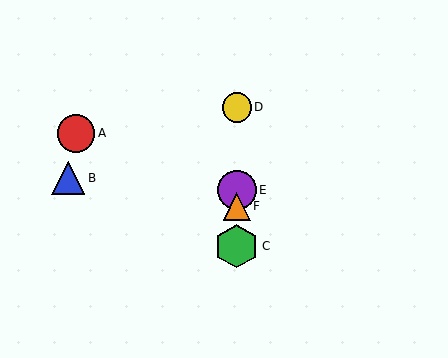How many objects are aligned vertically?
4 objects (C, D, E, F) are aligned vertically.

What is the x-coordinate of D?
Object D is at x≈237.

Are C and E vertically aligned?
Yes, both are at x≈237.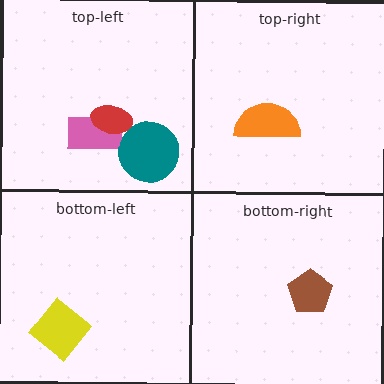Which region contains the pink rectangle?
The top-left region.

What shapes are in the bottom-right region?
The brown pentagon.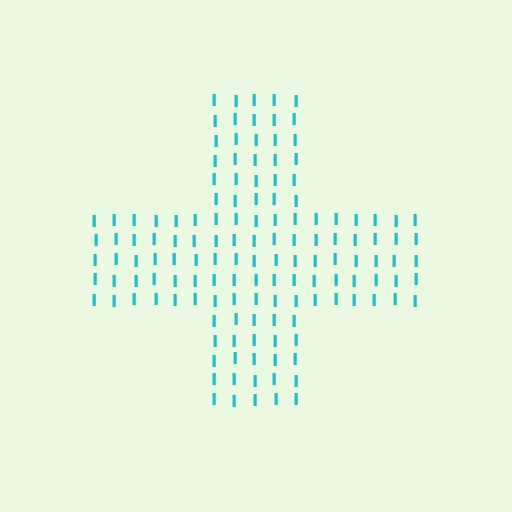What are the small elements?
The small elements are letter I's.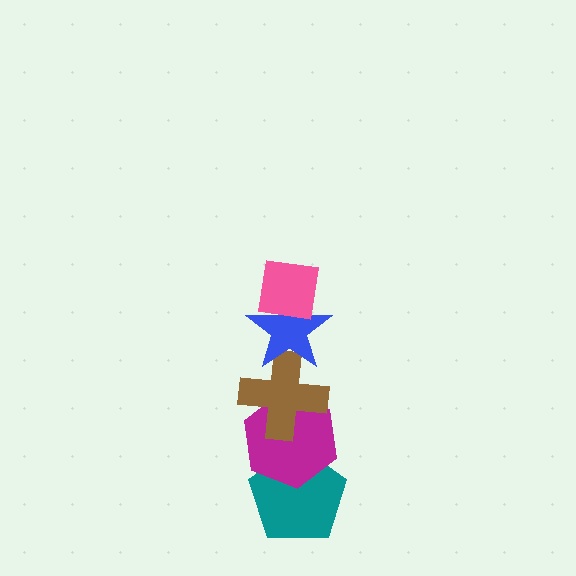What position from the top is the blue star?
The blue star is 2nd from the top.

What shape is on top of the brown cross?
The blue star is on top of the brown cross.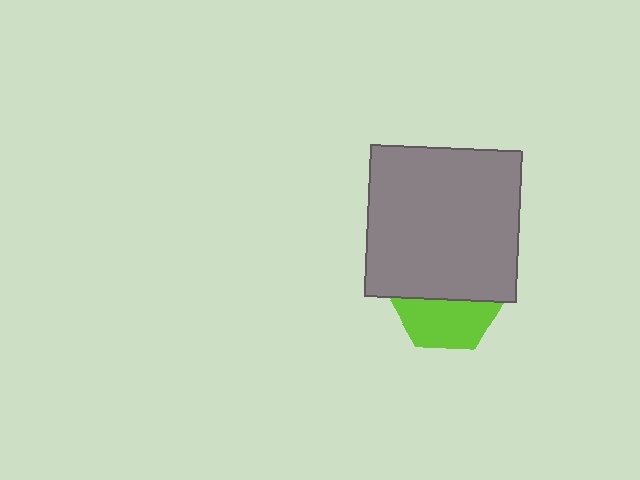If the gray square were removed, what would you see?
You would see the complete lime hexagon.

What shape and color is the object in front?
The object in front is a gray square.